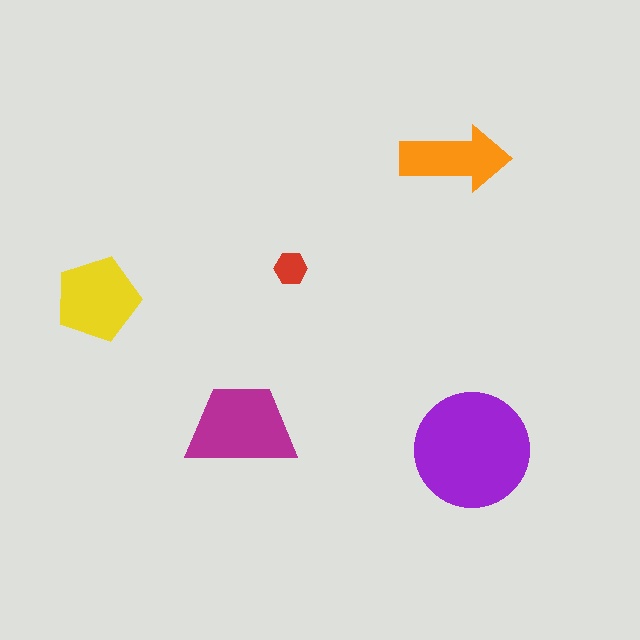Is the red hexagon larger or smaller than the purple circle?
Smaller.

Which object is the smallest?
The red hexagon.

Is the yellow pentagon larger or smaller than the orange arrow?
Larger.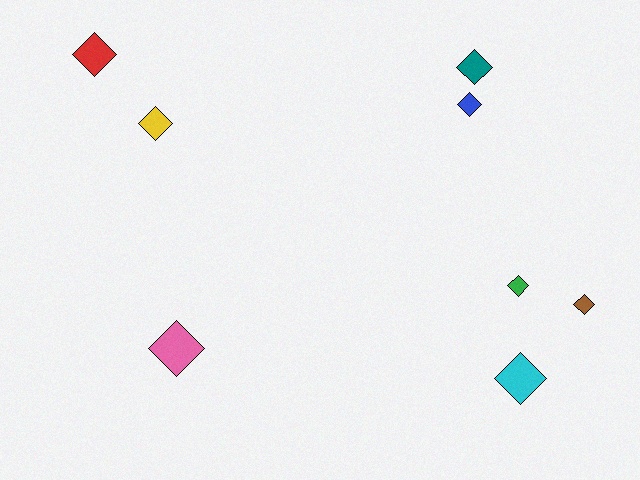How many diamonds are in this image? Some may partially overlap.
There are 8 diamonds.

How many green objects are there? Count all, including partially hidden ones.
There is 1 green object.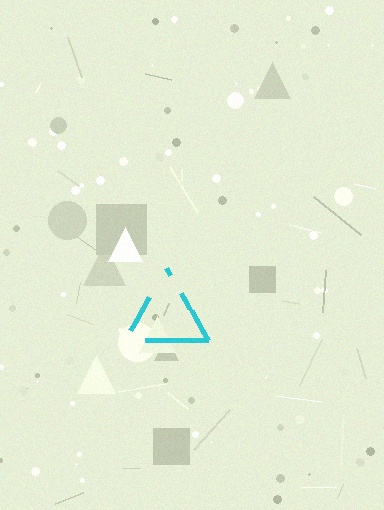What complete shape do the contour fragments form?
The contour fragments form a triangle.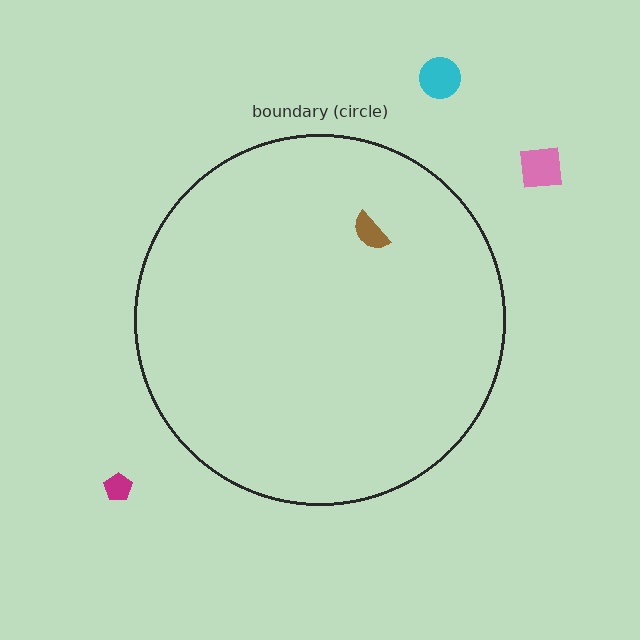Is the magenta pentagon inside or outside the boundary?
Outside.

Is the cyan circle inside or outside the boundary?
Outside.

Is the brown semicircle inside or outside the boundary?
Inside.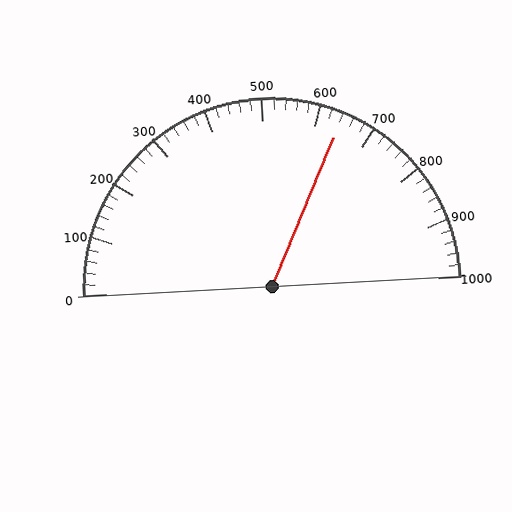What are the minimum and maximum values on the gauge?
The gauge ranges from 0 to 1000.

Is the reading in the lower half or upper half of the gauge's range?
The reading is in the upper half of the range (0 to 1000).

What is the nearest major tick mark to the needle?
The nearest major tick mark is 600.